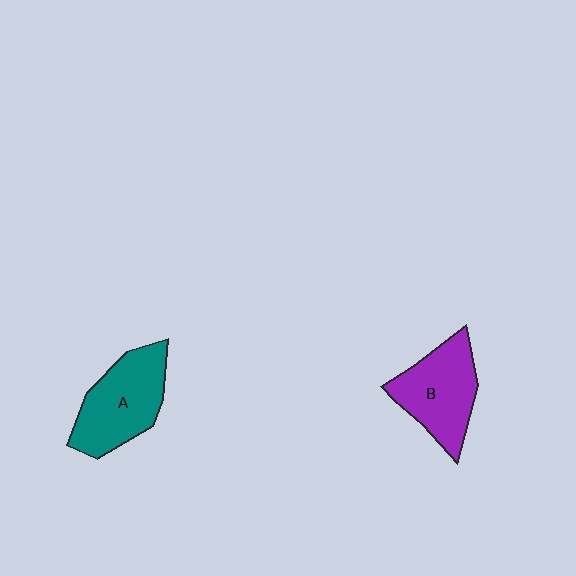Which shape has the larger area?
Shape A (teal).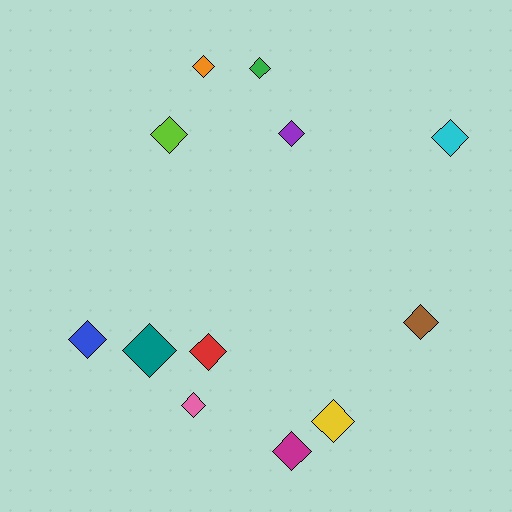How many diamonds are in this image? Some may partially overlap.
There are 12 diamonds.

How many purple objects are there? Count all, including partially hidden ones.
There is 1 purple object.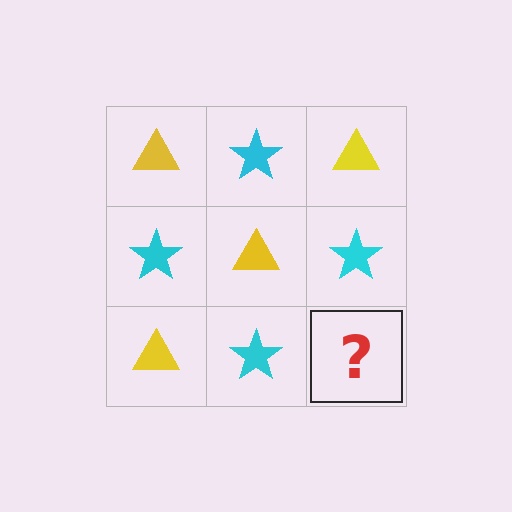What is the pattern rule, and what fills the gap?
The rule is that it alternates yellow triangle and cyan star in a checkerboard pattern. The gap should be filled with a yellow triangle.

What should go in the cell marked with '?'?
The missing cell should contain a yellow triangle.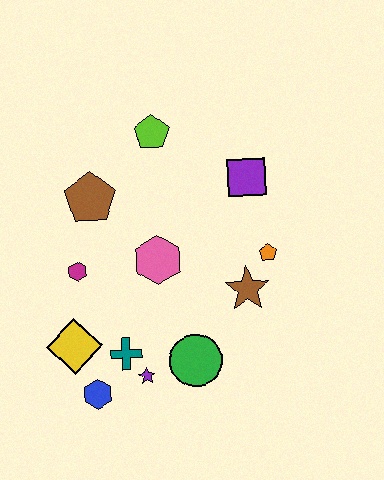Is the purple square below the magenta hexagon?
No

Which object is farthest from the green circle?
The lime pentagon is farthest from the green circle.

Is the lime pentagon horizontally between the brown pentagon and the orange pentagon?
Yes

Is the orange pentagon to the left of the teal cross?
No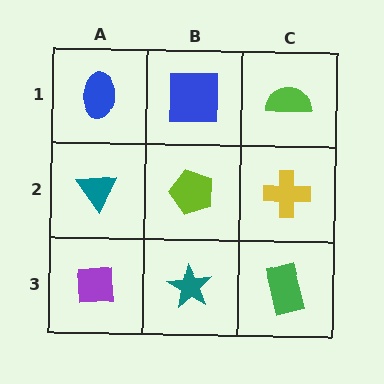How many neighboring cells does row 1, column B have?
3.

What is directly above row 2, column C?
A lime semicircle.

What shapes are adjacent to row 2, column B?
A blue square (row 1, column B), a teal star (row 3, column B), a teal triangle (row 2, column A), a yellow cross (row 2, column C).